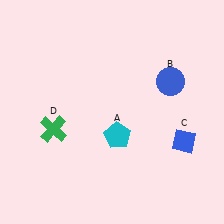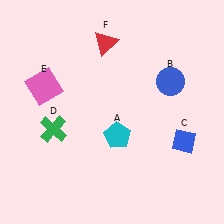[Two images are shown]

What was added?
A pink square (E), a red triangle (F) were added in Image 2.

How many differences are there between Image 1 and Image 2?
There are 2 differences between the two images.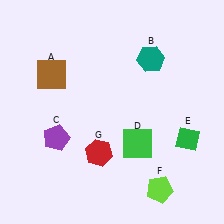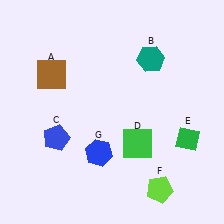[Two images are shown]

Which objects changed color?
C changed from purple to blue. G changed from red to blue.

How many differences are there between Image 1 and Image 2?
There are 2 differences between the two images.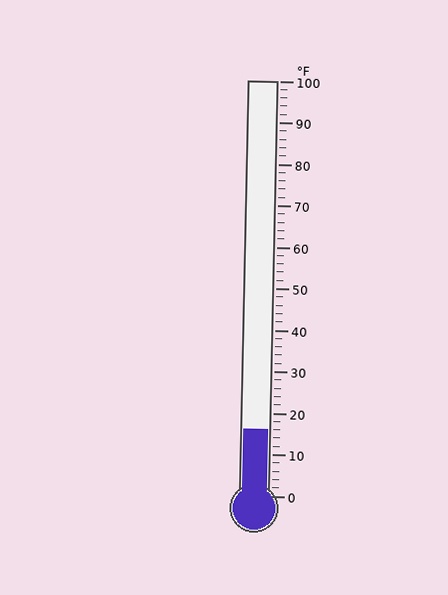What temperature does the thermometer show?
The thermometer shows approximately 16°F.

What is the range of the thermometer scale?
The thermometer scale ranges from 0°F to 100°F.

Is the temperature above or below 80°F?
The temperature is below 80°F.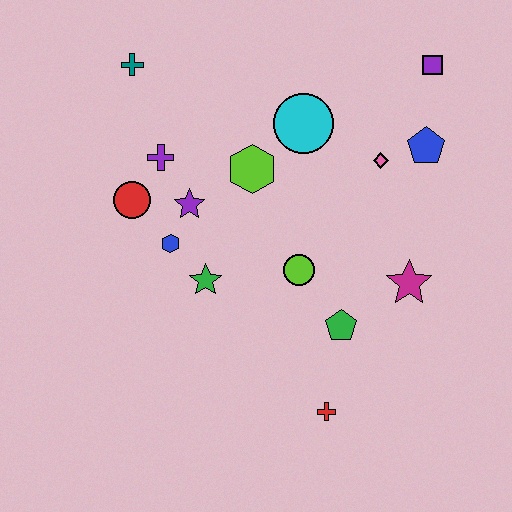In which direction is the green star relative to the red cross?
The green star is above the red cross.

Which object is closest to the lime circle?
The green pentagon is closest to the lime circle.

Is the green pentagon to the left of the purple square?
Yes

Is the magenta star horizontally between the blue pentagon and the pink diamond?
Yes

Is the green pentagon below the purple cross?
Yes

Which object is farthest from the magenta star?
The teal cross is farthest from the magenta star.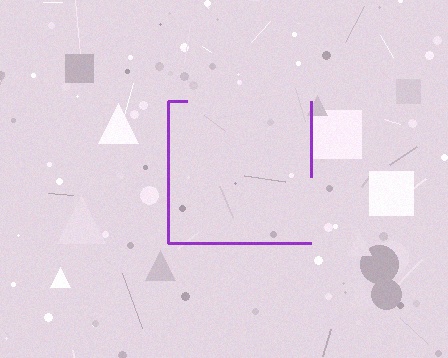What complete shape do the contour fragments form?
The contour fragments form a square.